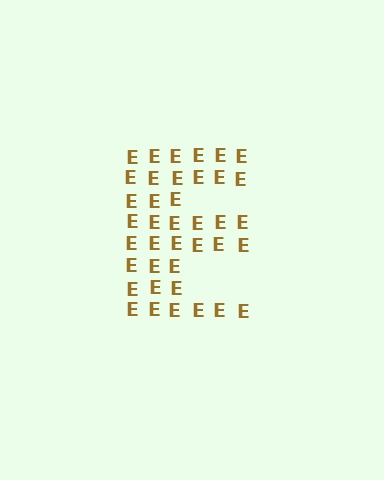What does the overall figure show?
The overall figure shows the letter E.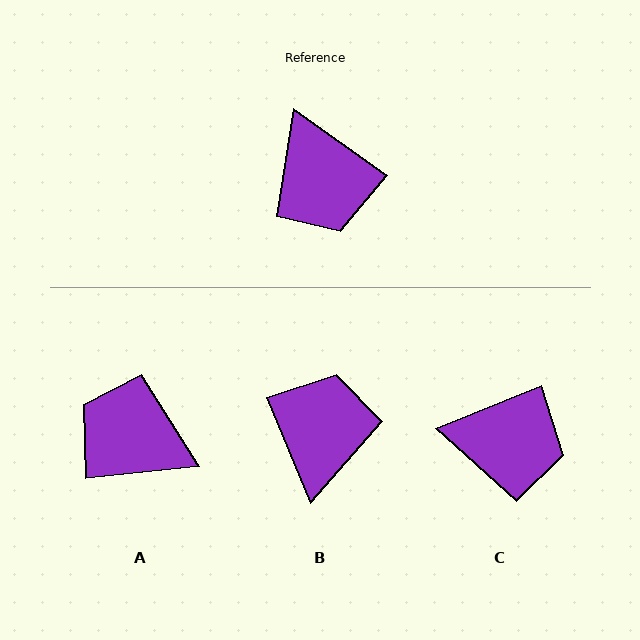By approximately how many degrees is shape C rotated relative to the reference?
Approximately 57 degrees counter-clockwise.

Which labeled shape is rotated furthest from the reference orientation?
B, about 148 degrees away.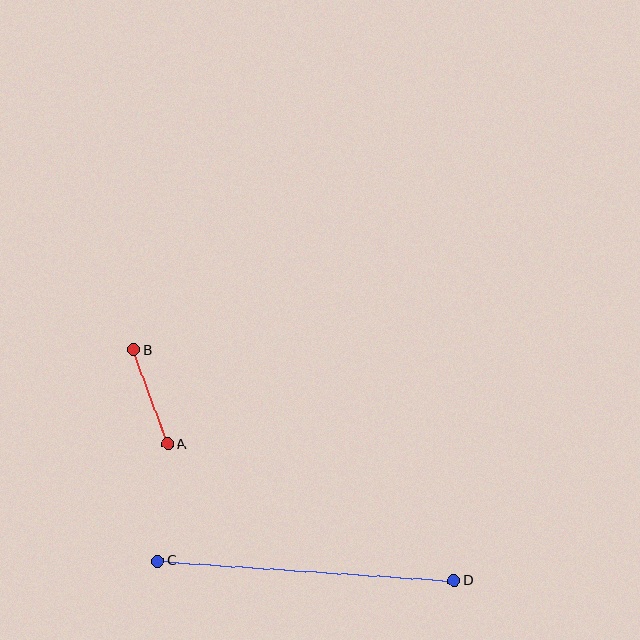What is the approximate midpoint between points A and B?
The midpoint is at approximately (151, 397) pixels.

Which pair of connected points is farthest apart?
Points C and D are farthest apart.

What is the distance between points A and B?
The distance is approximately 100 pixels.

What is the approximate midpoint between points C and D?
The midpoint is at approximately (306, 571) pixels.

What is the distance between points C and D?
The distance is approximately 297 pixels.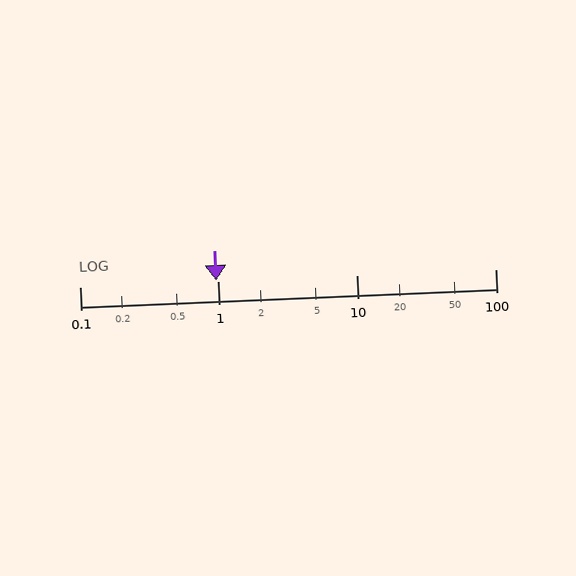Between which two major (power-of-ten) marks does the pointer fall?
The pointer is between 0.1 and 1.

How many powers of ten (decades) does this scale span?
The scale spans 3 decades, from 0.1 to 100.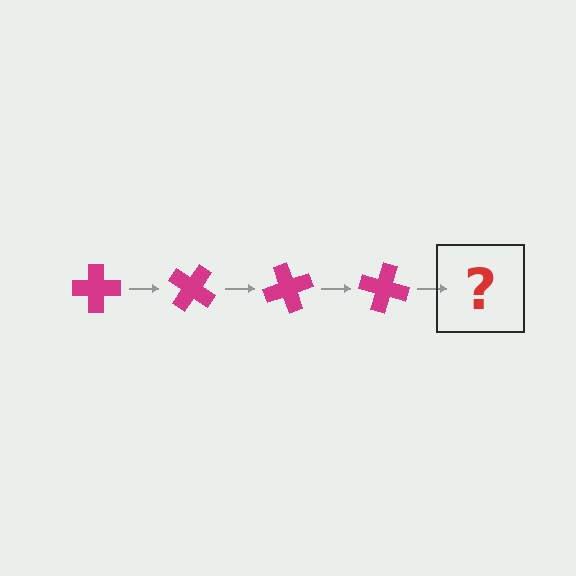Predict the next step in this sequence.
The next step is a magenta cross rotated 140 degrees.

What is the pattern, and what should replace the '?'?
The pattern is that the cross rotates 35 degrees each step. The '?' should be a magenta cross rotated 140 degrees.